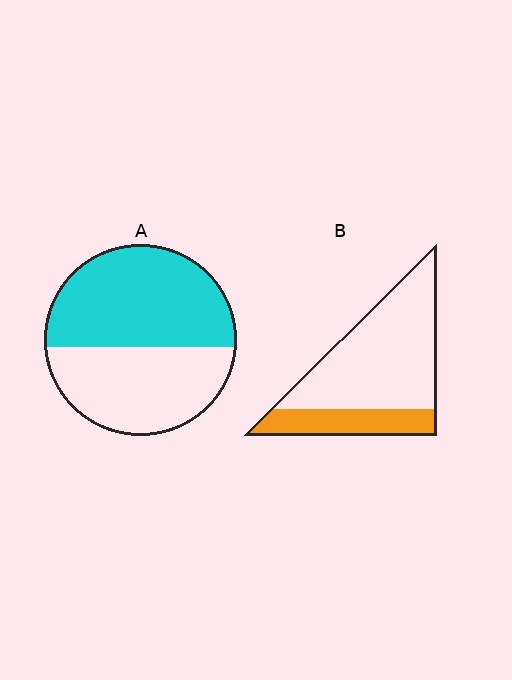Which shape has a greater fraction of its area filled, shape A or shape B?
Shape A.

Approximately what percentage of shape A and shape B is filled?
A is approximately 55% and B is approximately 25%.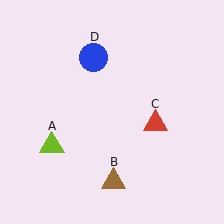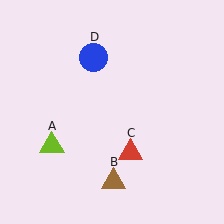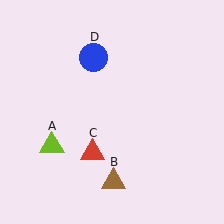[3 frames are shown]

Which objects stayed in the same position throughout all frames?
Lime triangle (object A) and brown triangle (object B) and blue circle (object D) remained stationary.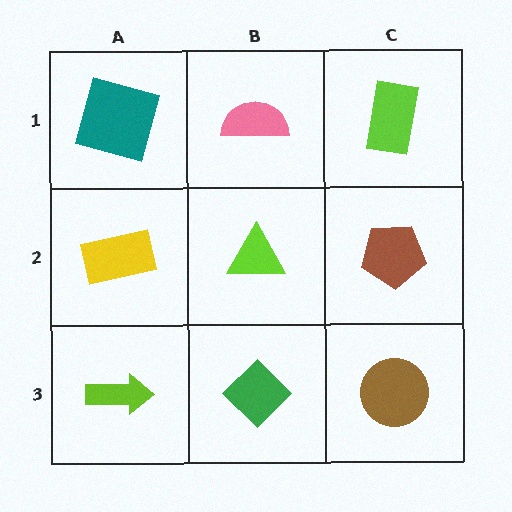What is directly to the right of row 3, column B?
A brown circle.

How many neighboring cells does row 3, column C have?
2.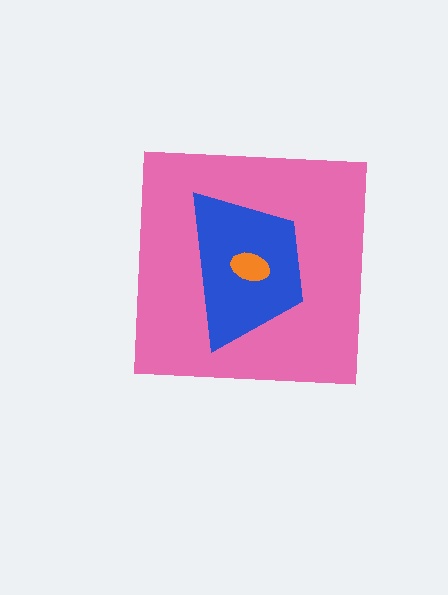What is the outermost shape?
The pink square.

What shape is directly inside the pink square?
The blue trapezoid.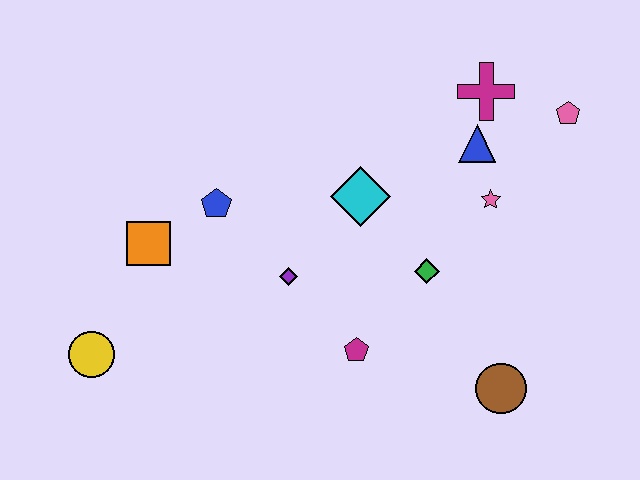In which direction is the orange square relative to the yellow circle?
The orange square is above the yellow circle.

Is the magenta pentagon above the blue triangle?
No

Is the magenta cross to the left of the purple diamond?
No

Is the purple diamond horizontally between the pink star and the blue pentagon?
Yes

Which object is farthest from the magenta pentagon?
The pink pentagon is farthest from the magenta pentagon.